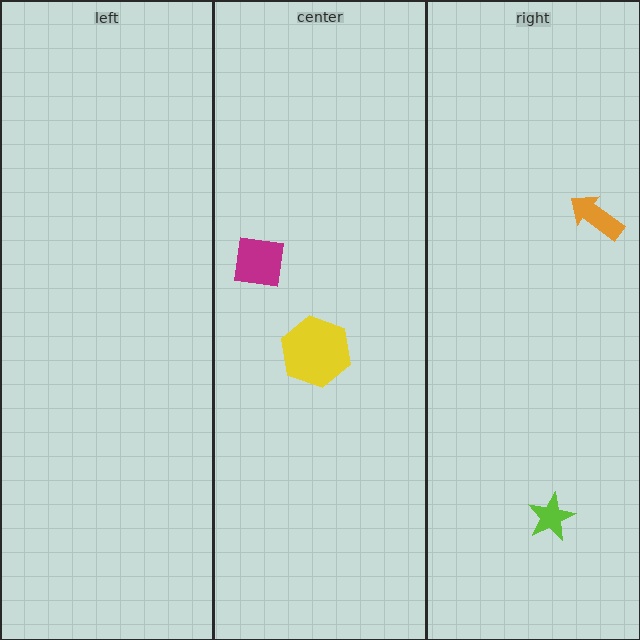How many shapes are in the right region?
2.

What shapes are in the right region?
The orange arrow, the lime star.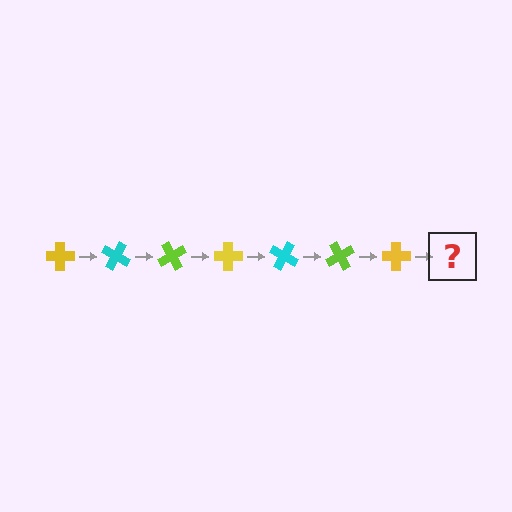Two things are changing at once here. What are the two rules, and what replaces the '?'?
The two rules are that it rotates 30 degrees each step and the color cycles through yellow, cyan, and lime. The '?' should be a cyan cross, rotated 210 degrees from the start.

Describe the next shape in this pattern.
It should be a cyan cross, rotated 210 degrees from the start.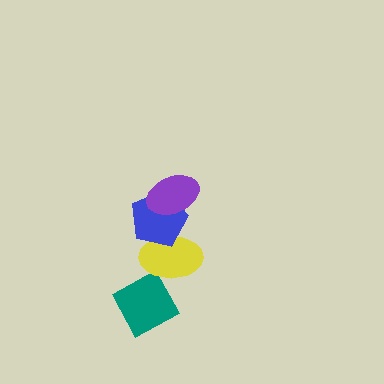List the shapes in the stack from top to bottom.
From top to bottom: the purple ellipse, the blue pentagon, the yellow ellipse, the teal diamond.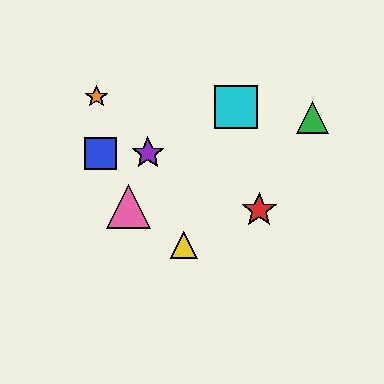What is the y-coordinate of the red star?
The red star is at y≈210.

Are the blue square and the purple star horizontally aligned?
Yes, both are at y≈153.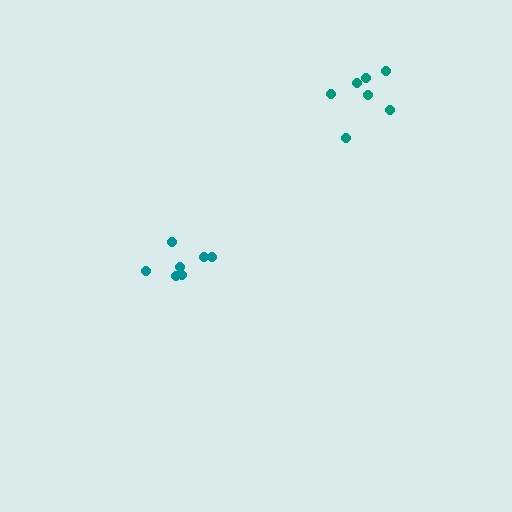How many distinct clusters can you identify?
There are 2 distinct clusters.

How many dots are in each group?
Group 1: 7 dots, Group 2: 7 dots (14 total).